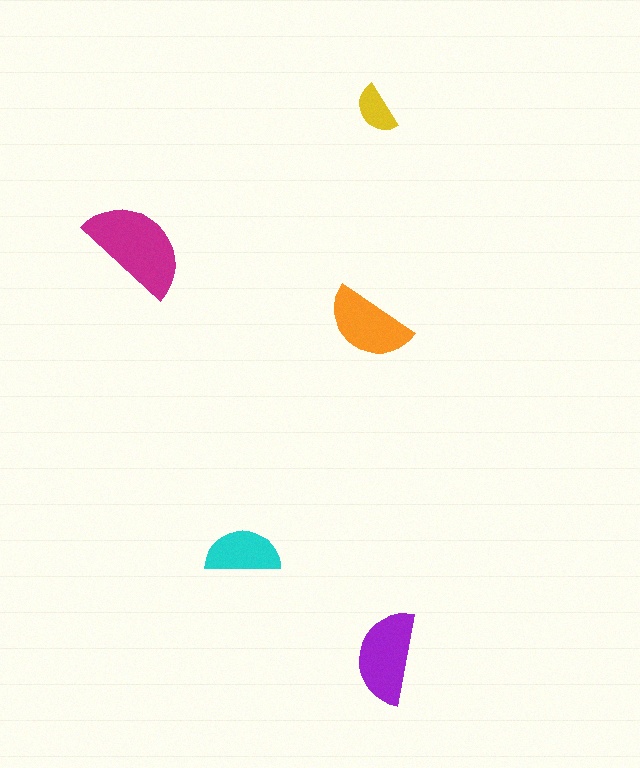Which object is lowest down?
The purple semicircle is bottommost.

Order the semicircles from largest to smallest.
the magenta one, the purple one, the orange one, the cyan one, the yellow one.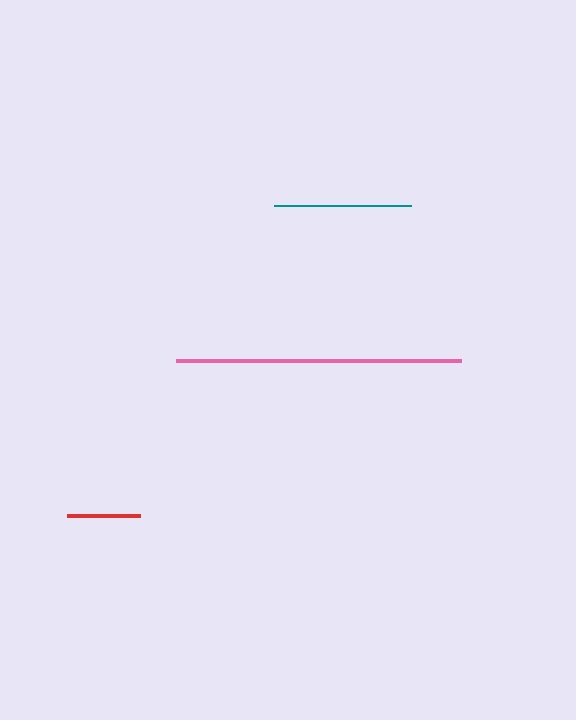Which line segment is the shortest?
The red line is the shortest at approximately 73 pixels.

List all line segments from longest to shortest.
From longest to shortest: pink, teal, red.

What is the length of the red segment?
The red segment is approximately 73 pixels long.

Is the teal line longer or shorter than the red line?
The teal line is longer than the red line.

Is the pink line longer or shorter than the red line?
The pink line is longer than the red line.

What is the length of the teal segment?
The teal segment is approximately 137 pixels long.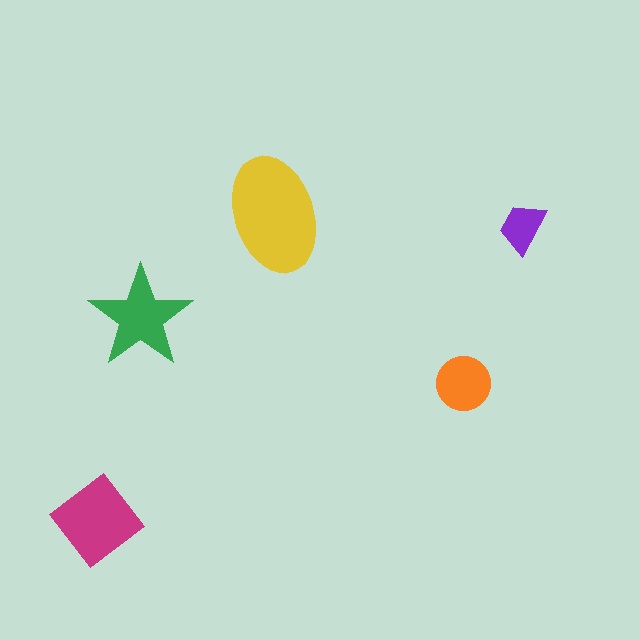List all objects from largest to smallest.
The yellow ellipse, the magenta diamond, the green star, the orange circle, the purple trapezoid.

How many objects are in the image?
There are 5 objects in the image.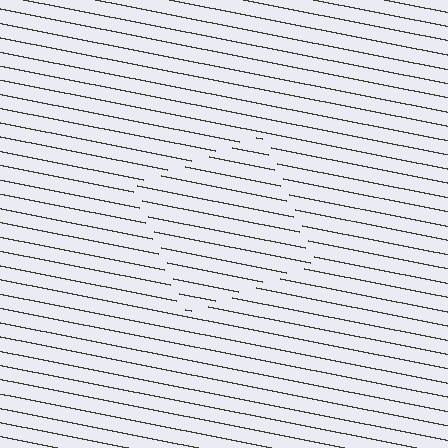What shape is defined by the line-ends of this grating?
An illusory square. The interior of the shape contains the same grating, shifted by half a period — the contour is defined by the phase discontinuity where line-ends from the inner and outer gratings abut.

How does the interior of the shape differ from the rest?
The interior of the shape contains the same grating, shifted by half a period — the contour is defined by the phase discontinuity where line-ends from the inner and outer gratings abut.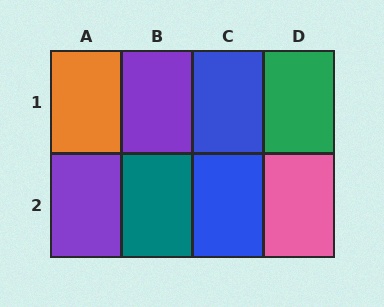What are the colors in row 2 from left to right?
Purple, teal, blue, pink.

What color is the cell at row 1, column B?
Purple.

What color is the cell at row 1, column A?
Orange.